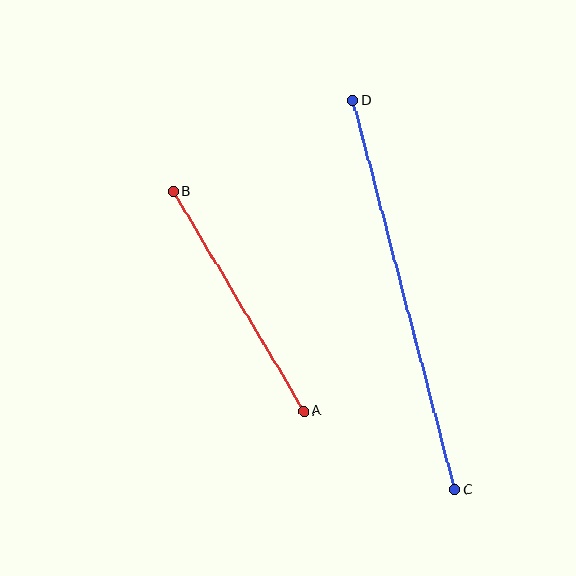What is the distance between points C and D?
The distance is approximately 402 pixels.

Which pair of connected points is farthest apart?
Points C and D are farthest apart.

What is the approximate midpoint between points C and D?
The midpoint is at approximately (404, 295) pixels.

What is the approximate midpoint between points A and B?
The midpoint is at approximately (238, 301) pixels.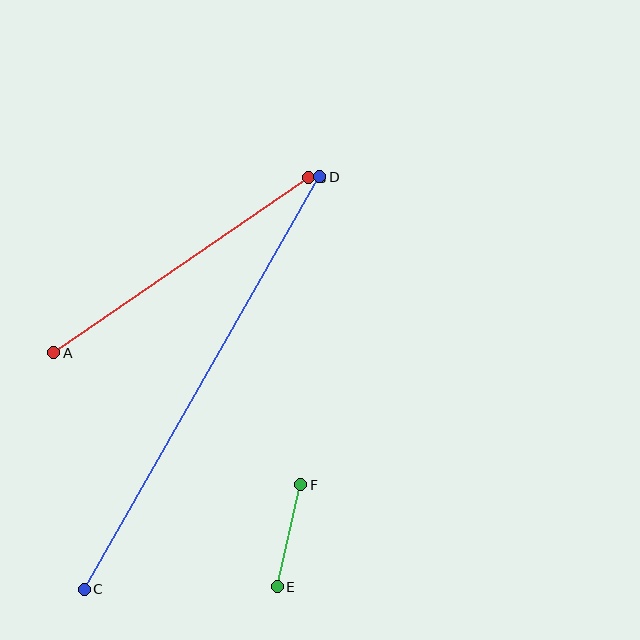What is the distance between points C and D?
The distance is approximately 475 pixels.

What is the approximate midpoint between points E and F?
The midpoint is at approximately (289, 536) pixels.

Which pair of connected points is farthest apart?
Points C and D are farthest apart.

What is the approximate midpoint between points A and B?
The midpoint is at approximately (181, 265) pixels.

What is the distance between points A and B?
The distance is approximately 309 pixels.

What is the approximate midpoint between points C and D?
The midpoint is at approximately (202, 383) pixels.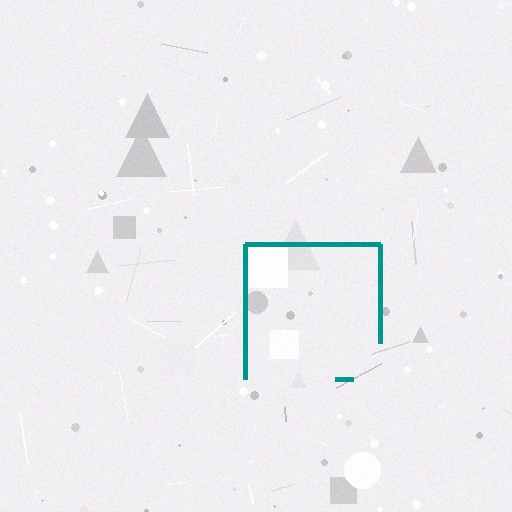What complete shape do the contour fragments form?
The contour fragments form a square.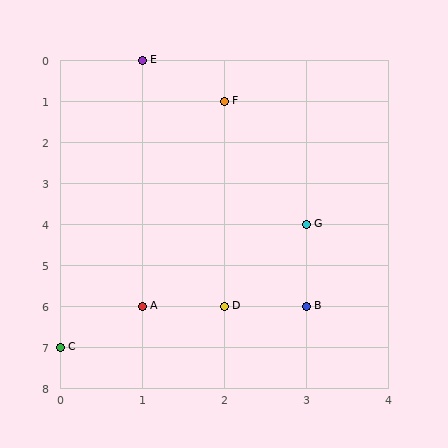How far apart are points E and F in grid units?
Points E and F are 1 column and 1 row apart (about 1.4 grid units diagonally).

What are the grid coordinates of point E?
Point E is at grid coordinates (1, 0).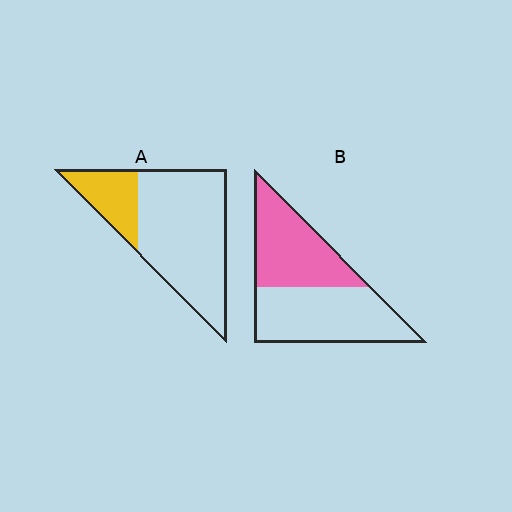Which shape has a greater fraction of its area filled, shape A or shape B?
Shape B.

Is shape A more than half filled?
No.